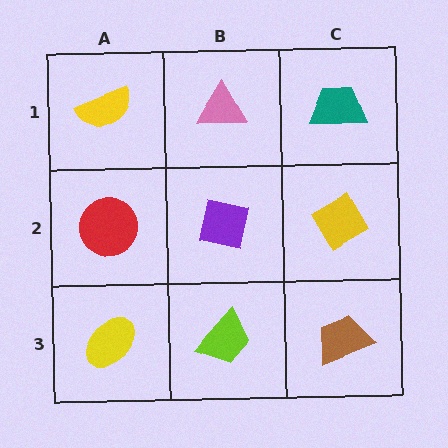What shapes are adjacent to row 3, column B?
A purple square (row 2, column B), a yellow ellipse (row 3, column A), a brown trapezoid (row 3, column C).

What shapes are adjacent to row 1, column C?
A yellow diamond (row 2, column C), a pink triangle (row 1, column B).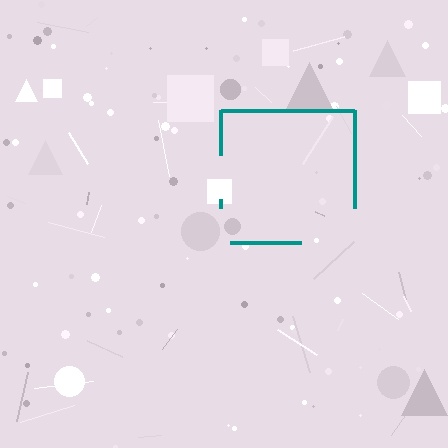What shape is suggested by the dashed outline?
The dashed outline suggests a square.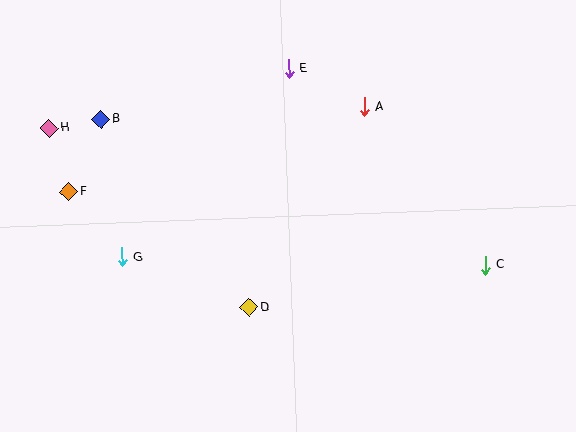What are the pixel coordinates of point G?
Point G is at (122, 257).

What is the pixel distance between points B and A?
The distance between B and A is 264 pixels.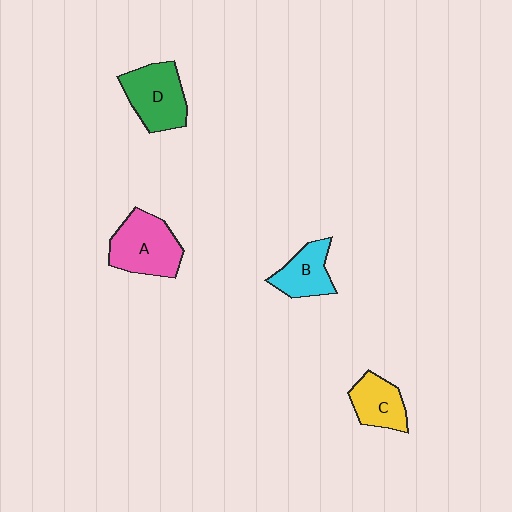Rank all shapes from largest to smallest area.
From largest to smallest: A (pink), D (green), B (cyan), C (yellow).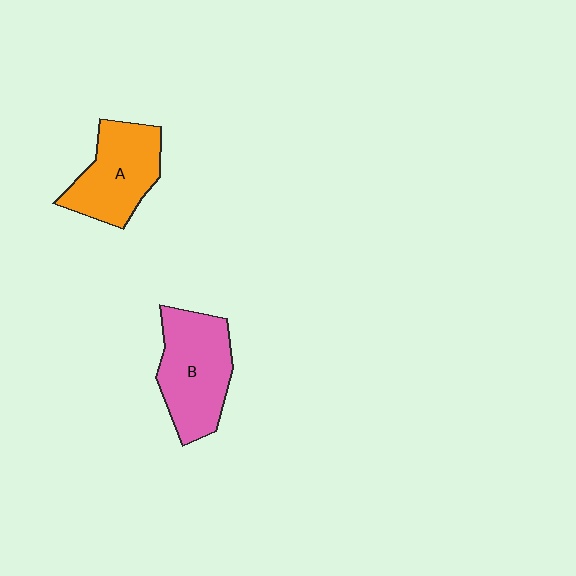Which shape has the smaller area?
Shape A (orange).